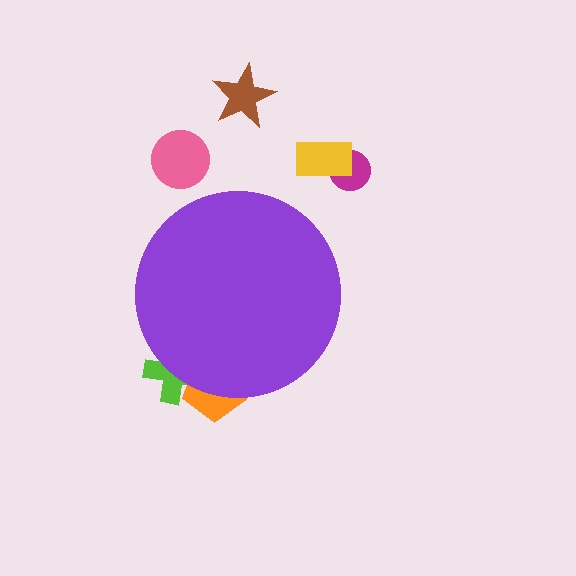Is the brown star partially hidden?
No, the brown star is fully visible.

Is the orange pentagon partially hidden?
Yes, the orange pentagon is partially hidden behind the purple circle.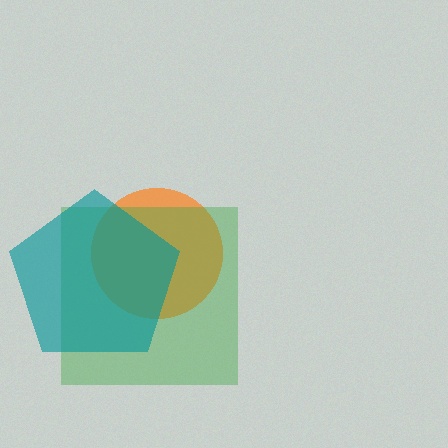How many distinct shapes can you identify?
There are 3 distinct shapes: an orange circle, a green square, a teal pentagon.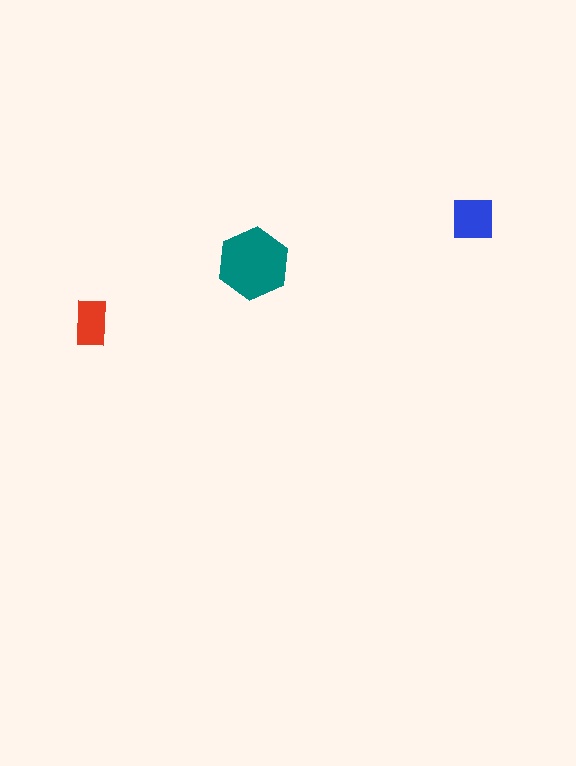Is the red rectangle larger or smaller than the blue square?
Smaller.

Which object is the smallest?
The red rectangle.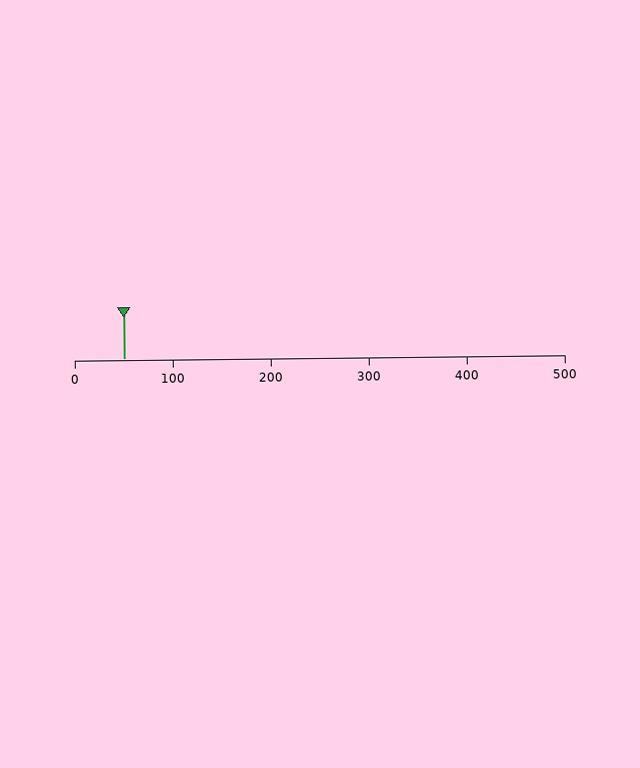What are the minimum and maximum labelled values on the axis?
The axis runs from 0 to 500.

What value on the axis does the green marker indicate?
The marker indicates approximately 50.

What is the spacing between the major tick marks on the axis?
The major ticks are spaced 100 apart.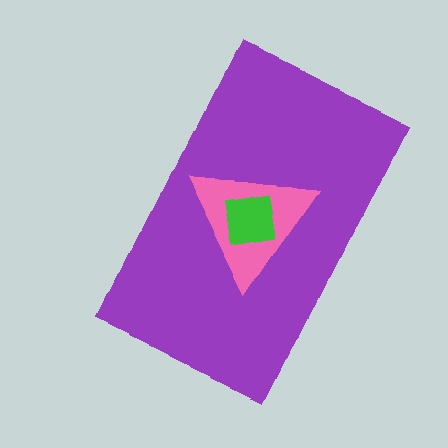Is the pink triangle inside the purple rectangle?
Yes.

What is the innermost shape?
The green square.